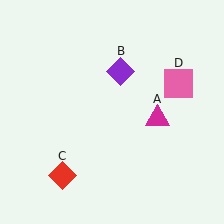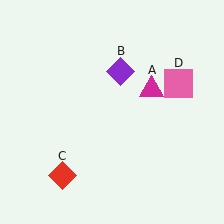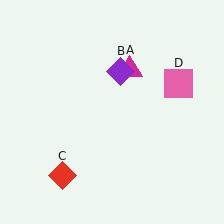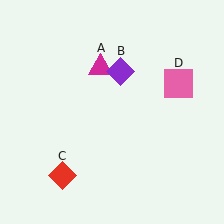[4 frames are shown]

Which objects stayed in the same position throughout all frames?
Purple diamond (object B) and red diamond (object C) and pink square (object D) remained stationary.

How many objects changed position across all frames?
1 object changed position: magenta triangle (object A).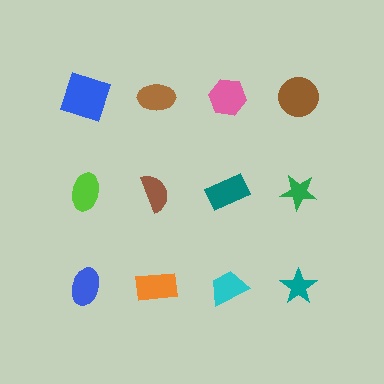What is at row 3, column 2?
An orange rectangle.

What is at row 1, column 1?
A blue square.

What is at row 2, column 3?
A teal rectangle.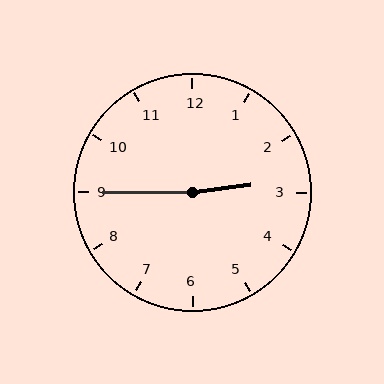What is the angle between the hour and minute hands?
Approximately 172 degrees.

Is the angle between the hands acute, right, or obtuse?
It is obtuse.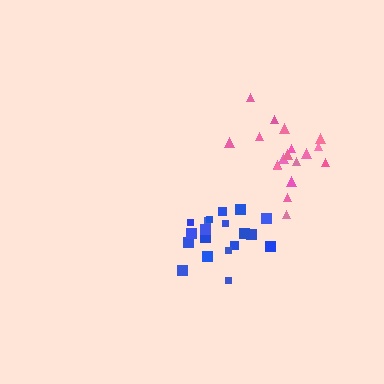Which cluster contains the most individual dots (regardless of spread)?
Blue (19).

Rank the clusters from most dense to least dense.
blue, pink.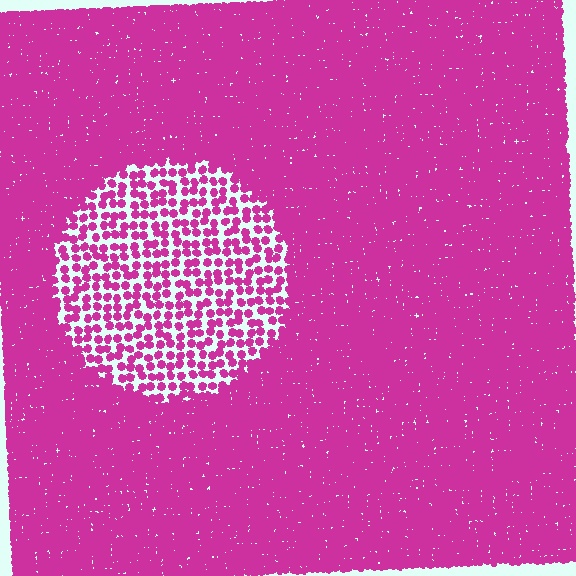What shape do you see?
I see a circle.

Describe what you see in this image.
The image contains small magenta elements arranged at two different densities. A circle-shaped region is visible where the elements are less densely packed than the surrounding area.